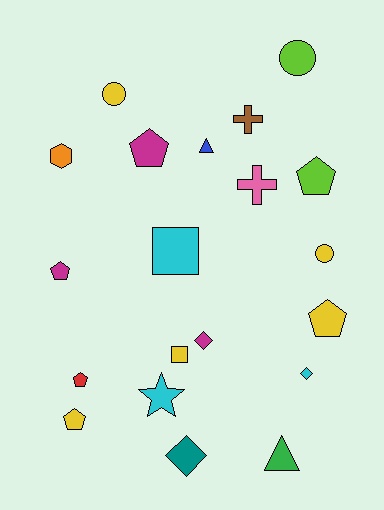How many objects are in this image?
There are 20 objects.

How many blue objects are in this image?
There is 1 blue object.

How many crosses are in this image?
There are 2 crosses.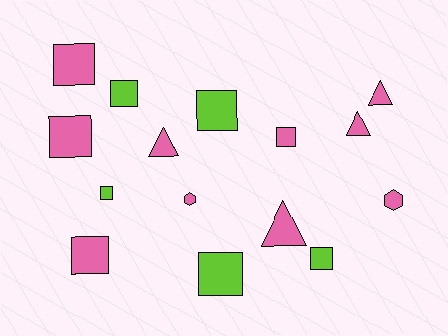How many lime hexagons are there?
There are no lime hexagons.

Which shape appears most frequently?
Square, with 9 objects.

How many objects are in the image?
There are 15 objects.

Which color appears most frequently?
Pink, with 10 objects.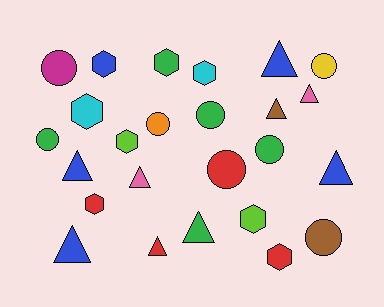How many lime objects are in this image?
There are 2 lime objects.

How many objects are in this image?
There are 25 objects.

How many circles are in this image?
There are 8 circles.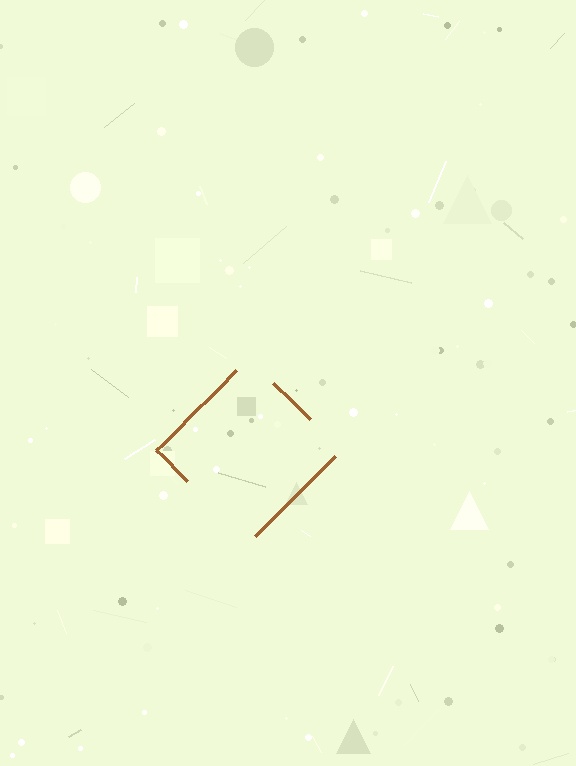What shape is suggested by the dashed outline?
The dashed outline suggests a diamond.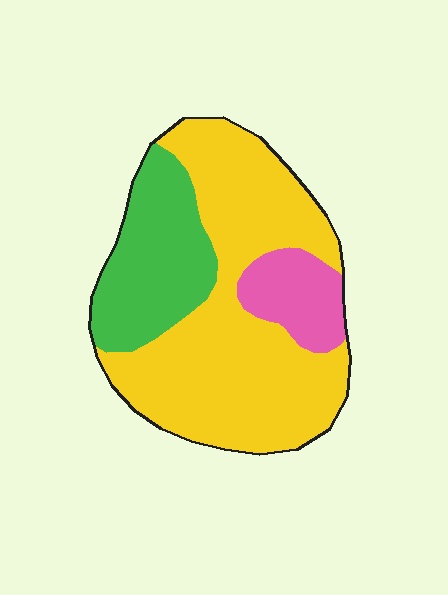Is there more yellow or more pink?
Yellow.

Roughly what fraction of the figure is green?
Green covers around 25% of the figure.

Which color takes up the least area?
Pink, at roughly 10%.